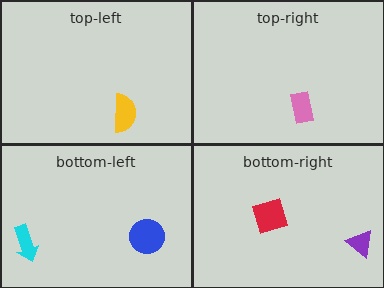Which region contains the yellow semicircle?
The top-left region.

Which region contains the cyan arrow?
The bottom-left region.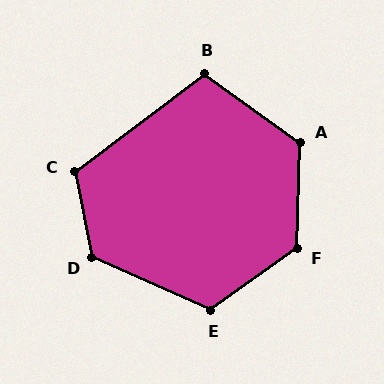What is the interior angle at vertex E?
Approximately 121 degrees (obtuse).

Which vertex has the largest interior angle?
F, at approximately 127 degrees.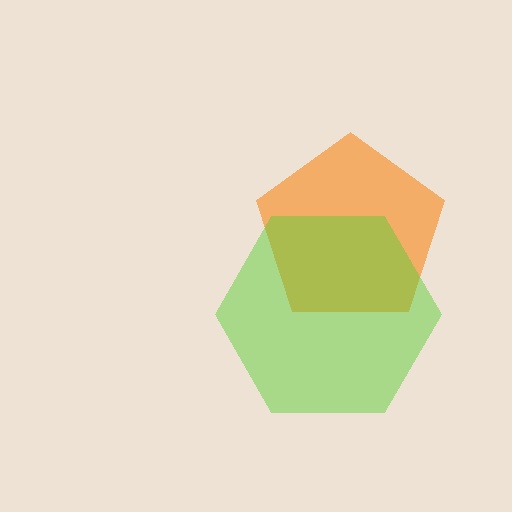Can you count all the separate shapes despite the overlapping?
Yes, there are 2 separate shapes.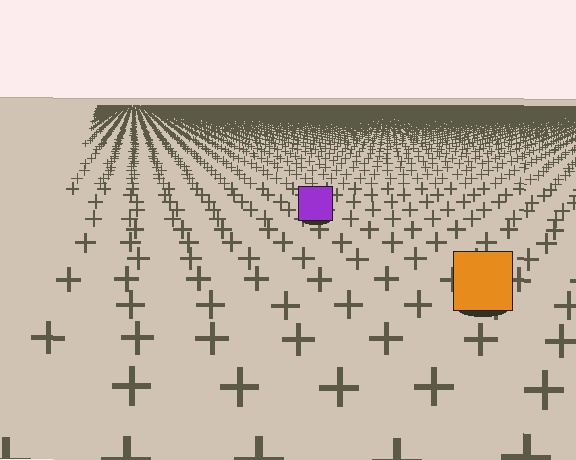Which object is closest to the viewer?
The orange square is closest. The texture marks near it are larger and more spread out.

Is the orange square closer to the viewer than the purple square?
Yes. The orange square is closer — you can tell from the texture gradient: the ground texture is coarser near it.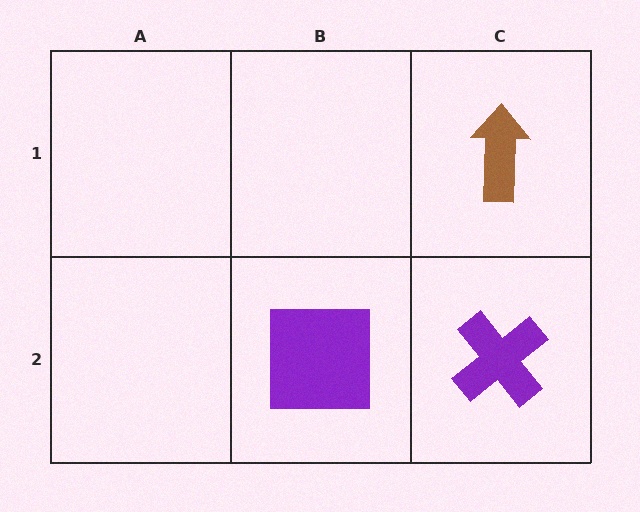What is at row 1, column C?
A brown arrow.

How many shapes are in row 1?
1 shape.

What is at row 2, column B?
A purple square.